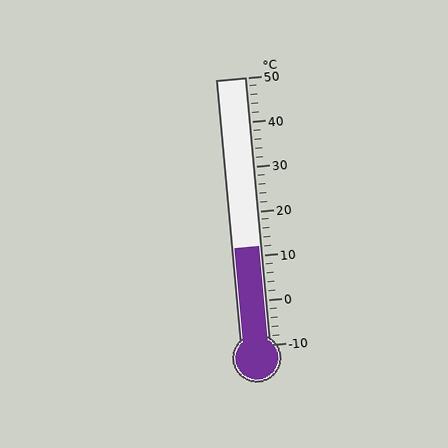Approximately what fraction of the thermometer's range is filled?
The thermometer is filled to approximately 35% of its range.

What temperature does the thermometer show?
The thermometer shows approximately 12°C.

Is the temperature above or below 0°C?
The temperature is above 0°C.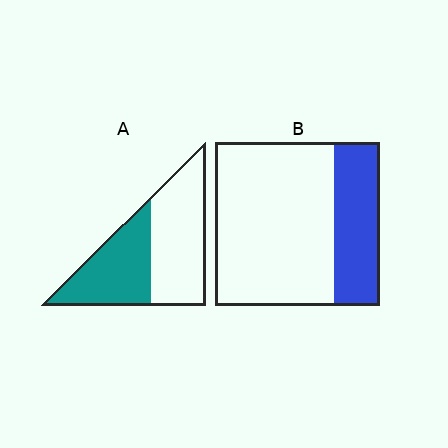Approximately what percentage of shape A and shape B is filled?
A is approximately 45% and B is approximately 30%.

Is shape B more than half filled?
No.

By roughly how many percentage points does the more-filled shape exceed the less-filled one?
By roughly 15 percentage points (A over B).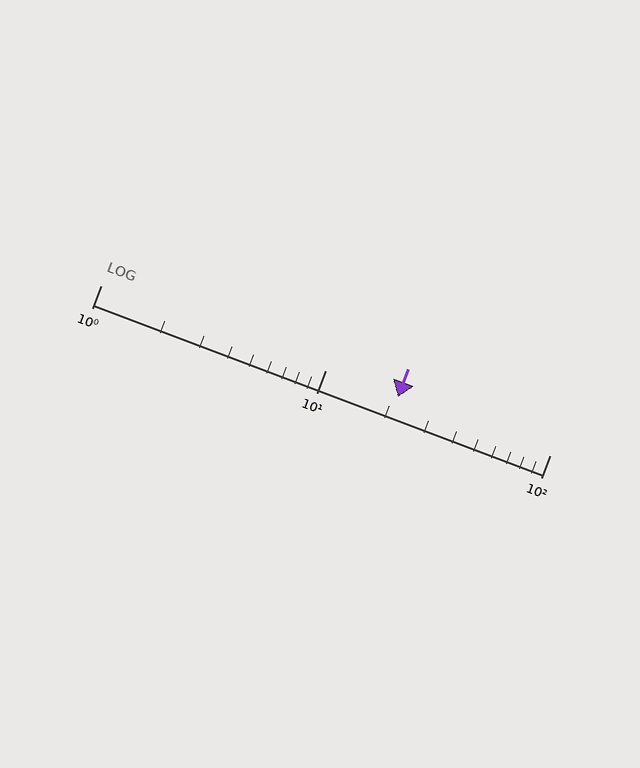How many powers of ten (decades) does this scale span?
The scale spans 2 decades, from 1 to 100.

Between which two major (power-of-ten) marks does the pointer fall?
The pointer is between 10 and 100.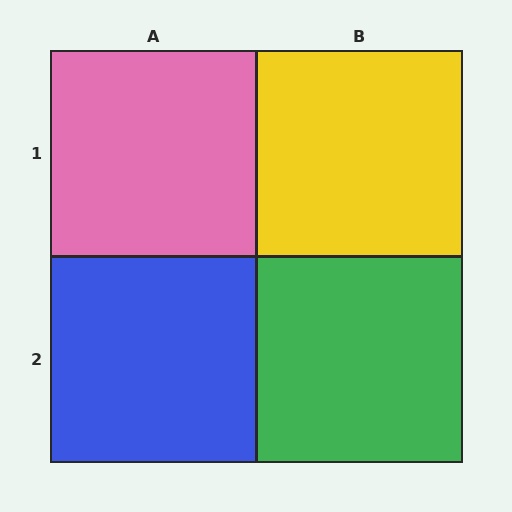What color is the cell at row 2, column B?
Green.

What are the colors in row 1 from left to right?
Pink, yellow.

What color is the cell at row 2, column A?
Blue.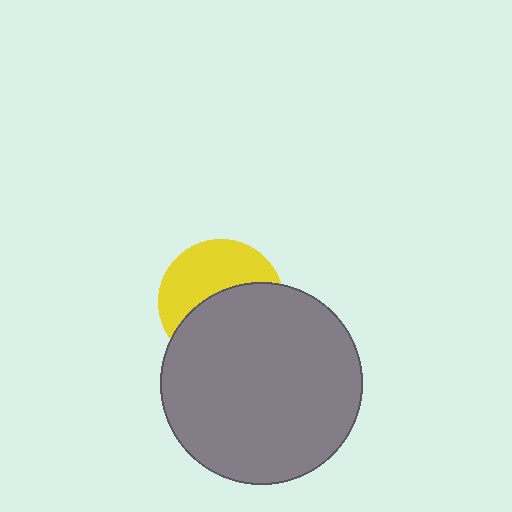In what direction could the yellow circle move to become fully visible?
The yellow circle could move up. That would shift it out from behind the gray circle entirely.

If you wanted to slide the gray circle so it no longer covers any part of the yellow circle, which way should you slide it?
Slide it down — that is the most direct way to separate the two shapes.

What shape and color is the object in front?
The object in front is a gray circle.